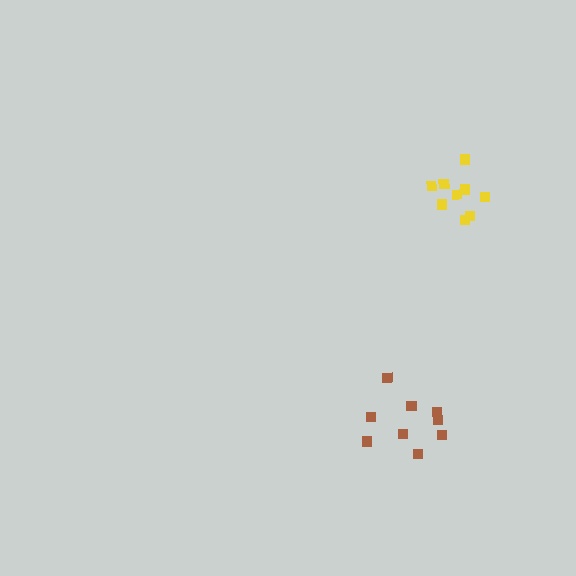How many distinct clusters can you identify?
There are 2 distinct clusters.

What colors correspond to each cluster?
The clusters are colored: brown, yellow.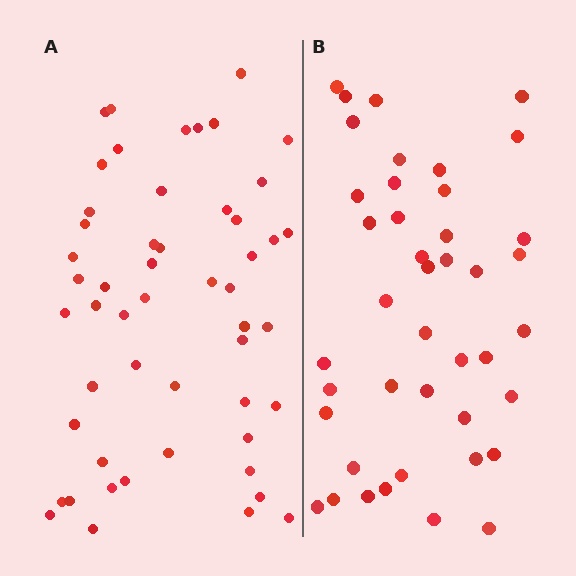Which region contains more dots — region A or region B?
Region A (the left region) has more dots.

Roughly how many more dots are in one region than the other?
Region A has roughly 10 or so more dots than region B.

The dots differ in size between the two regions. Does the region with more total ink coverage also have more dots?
No. Region B has more total ink coverage because its dots are larger, but region A actually contains more individual dots. Total area can be misleading — the number of items is what matters here.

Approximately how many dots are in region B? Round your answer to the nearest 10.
About 40 dots. (The exact count is 42, which rounds to 40.)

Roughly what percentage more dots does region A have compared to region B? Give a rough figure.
About 25% more.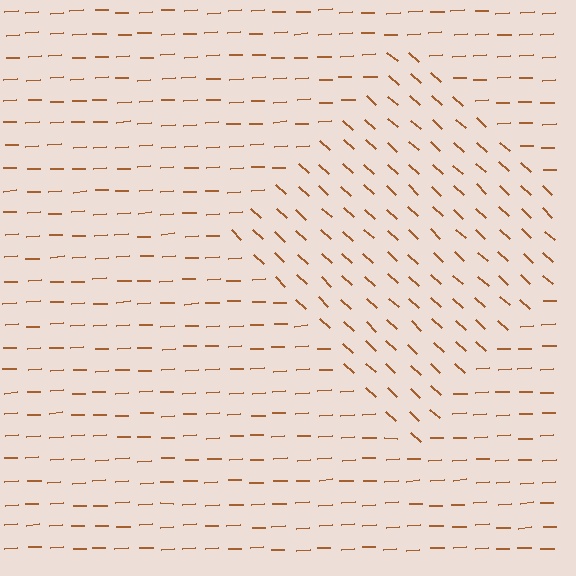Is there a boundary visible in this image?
Yes, there is a texture boundary formed by a change in line orientation.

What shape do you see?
I see a diamond.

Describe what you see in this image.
The image is filled with small brown line segments. A diamond region in the image has lines oriented differently from the surrounding lines, creating a visible texture boundary.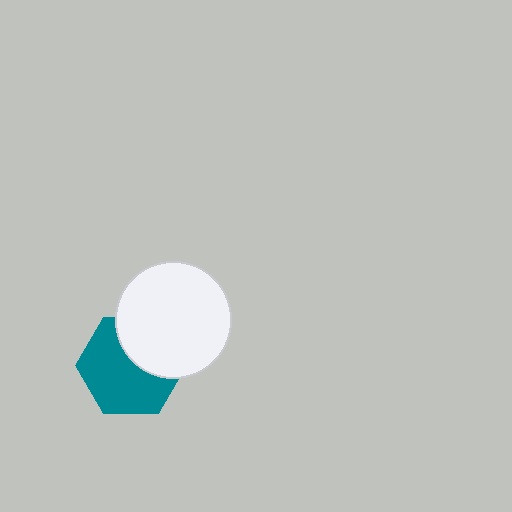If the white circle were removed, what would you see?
You would see the complete teal hexagon.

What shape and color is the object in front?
The object in front is a white circle.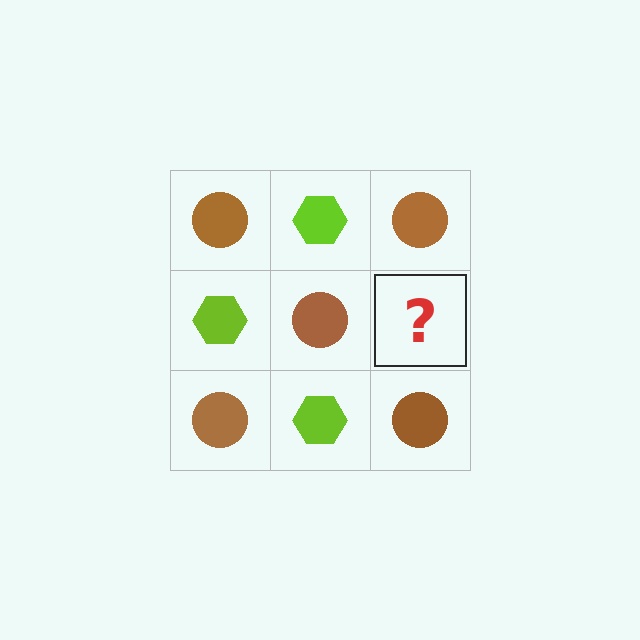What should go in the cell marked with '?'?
The missing cell should contain a lime hexagon.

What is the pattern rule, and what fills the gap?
The rule is that it alternates brown circle and lime hexagon in a checkerboard pattern. The gap should be filled with a lime hexagon.